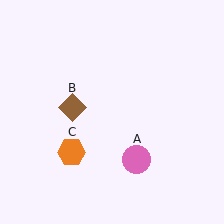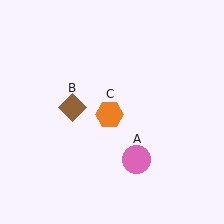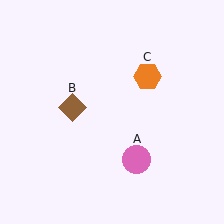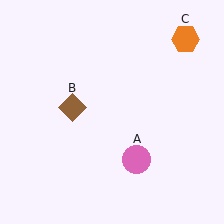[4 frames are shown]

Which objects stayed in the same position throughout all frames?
Pink circle (object A) and brown diamond (object B) remained stationary.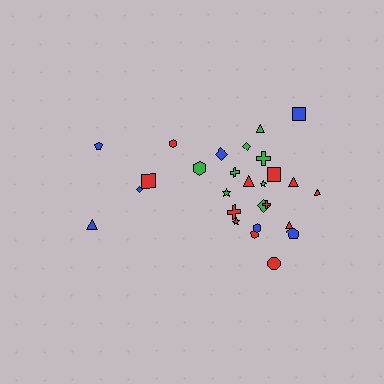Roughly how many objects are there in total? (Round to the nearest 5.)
Roughly 30 objects in total.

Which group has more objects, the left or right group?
The right group.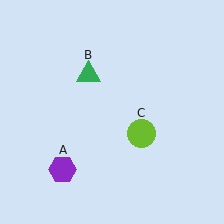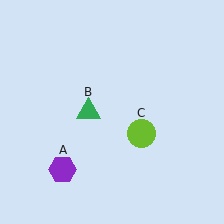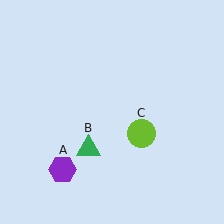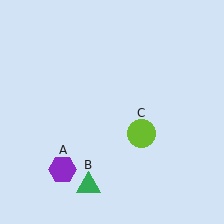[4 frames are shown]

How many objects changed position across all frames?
1 object changed position: green triangle (object B).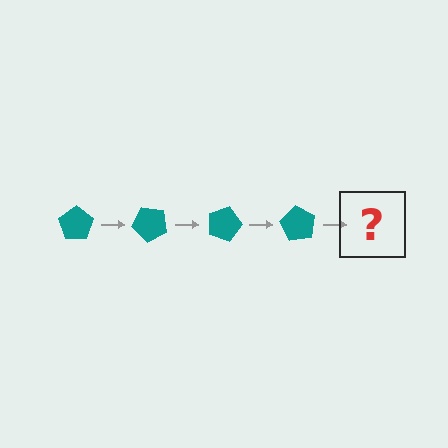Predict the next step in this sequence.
The next step is a teal pentagon rotated 180 degrees.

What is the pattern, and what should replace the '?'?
The pattern is that the pentagon rotates 45 degrees each step. The '?' should be a teal pentagon rotated 180 degrees.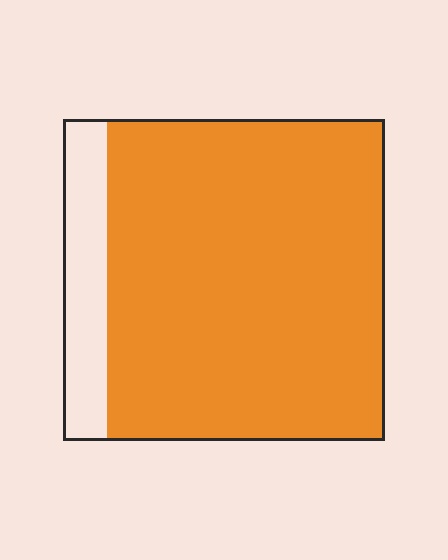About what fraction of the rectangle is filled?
About seven eighths (7/8).